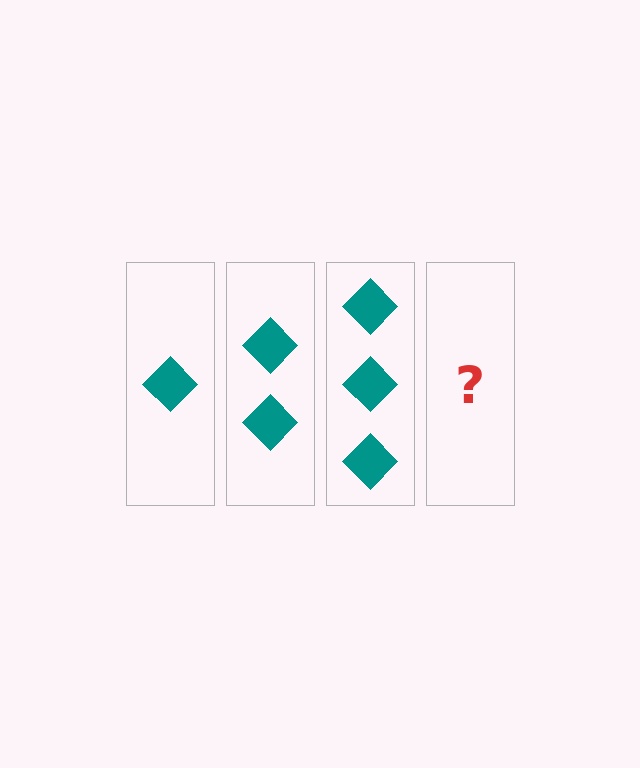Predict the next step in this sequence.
The next step is 4 diamonds.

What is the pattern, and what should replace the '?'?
The pattern is that each step adds one more diamond. The '?' should be 4 diamonds.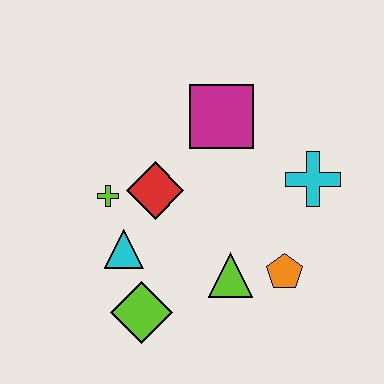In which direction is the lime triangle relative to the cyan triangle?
The lime triangle is to the right of the cyan triangle.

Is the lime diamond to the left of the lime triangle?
Yes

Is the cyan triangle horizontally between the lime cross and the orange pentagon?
Yes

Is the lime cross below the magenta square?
Yes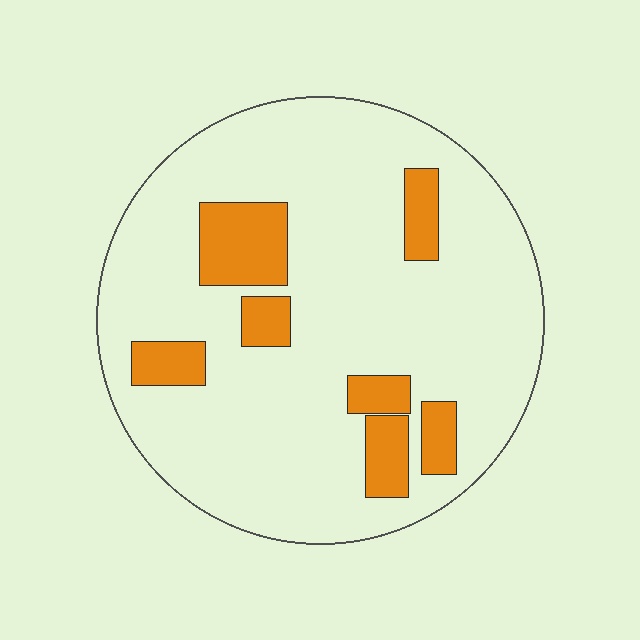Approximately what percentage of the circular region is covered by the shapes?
Approximately 15%.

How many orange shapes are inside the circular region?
7.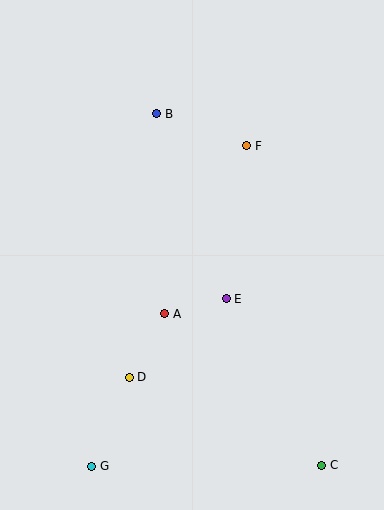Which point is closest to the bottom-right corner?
Point C is closest to the bottom-right corner.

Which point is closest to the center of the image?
Point E at (226, 299) is closest to the center.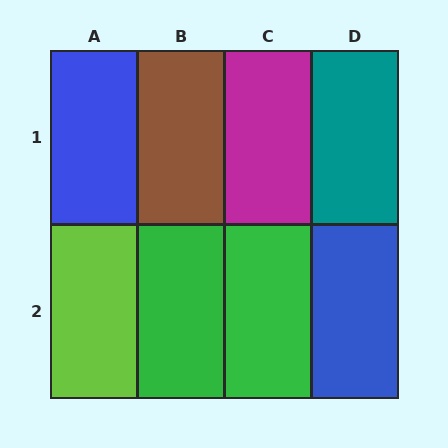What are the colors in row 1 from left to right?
Blue, brown, magenta, teal.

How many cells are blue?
2 cells are blue.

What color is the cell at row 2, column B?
Green.